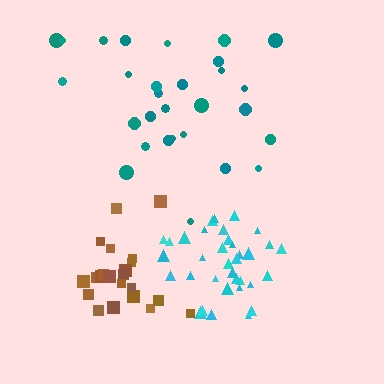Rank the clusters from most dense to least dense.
cyan, brown, teal.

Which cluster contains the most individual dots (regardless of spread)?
Cyan (35).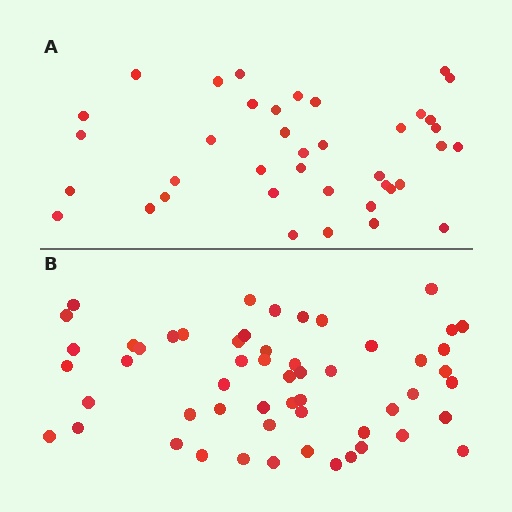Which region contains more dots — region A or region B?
Region B (the bottom region) has more dots.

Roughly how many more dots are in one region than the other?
Region B has approximately 15 more dots than region A.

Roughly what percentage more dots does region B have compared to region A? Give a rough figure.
About 40% more.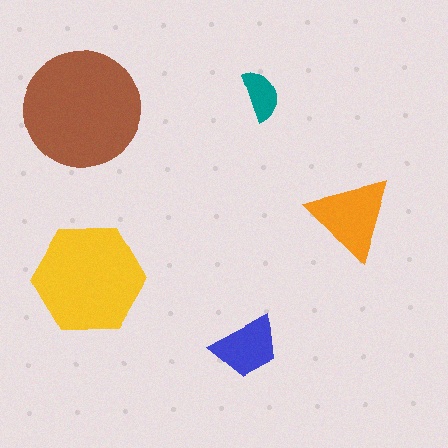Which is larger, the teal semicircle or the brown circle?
The brown circle.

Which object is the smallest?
The teal semicircle.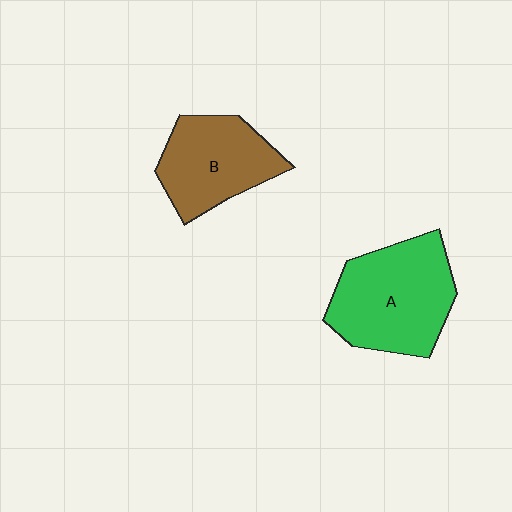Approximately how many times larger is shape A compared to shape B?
Approximately 1.3 times.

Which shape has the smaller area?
Shape B (brown).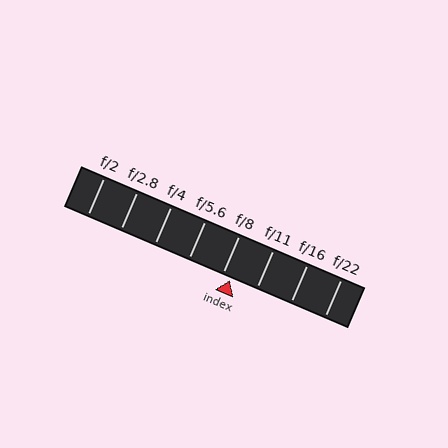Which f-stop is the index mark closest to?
The index mark is closest to f/8.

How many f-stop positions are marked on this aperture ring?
There are 8 f-stop positions marked.